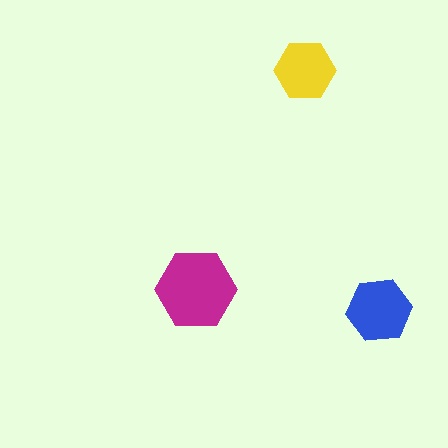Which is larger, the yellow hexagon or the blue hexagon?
The blue one.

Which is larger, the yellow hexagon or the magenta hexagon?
The magenta one.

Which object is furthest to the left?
The magenta hexagon is leftmost.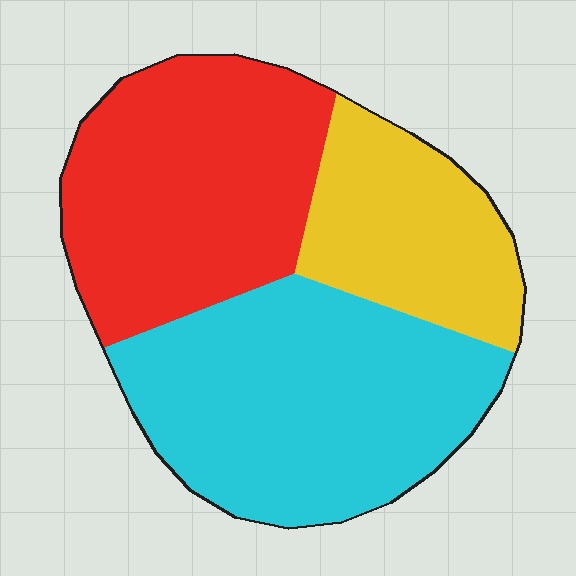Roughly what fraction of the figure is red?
Red covers about 35% of the figure.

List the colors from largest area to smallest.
From largest to smallest: cyan, red, yellow.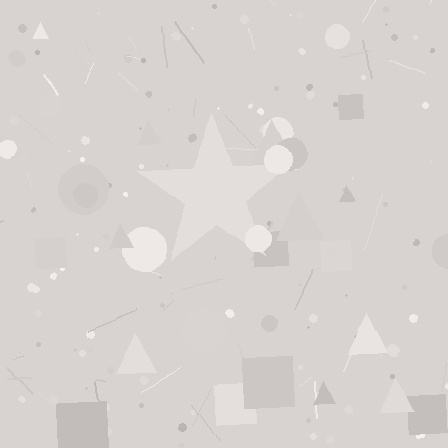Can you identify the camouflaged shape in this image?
The camouflaged shape is a star.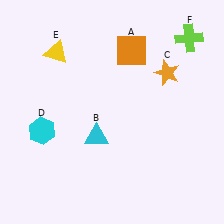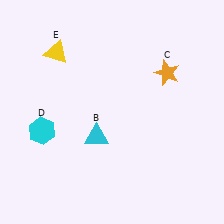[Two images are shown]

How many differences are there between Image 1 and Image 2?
There are 2 differences between the two images.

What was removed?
The orange square (A), the lime cross (F) were removed in Image 2.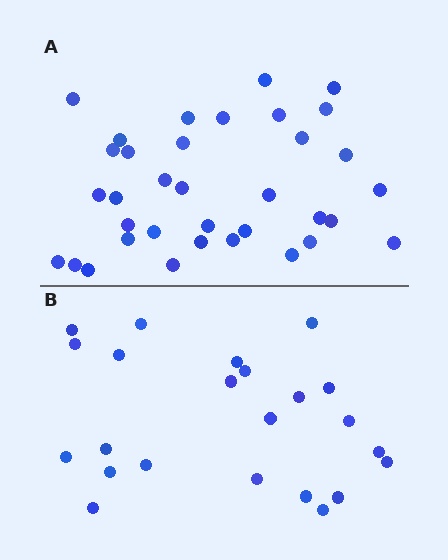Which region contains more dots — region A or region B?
Region A (the top region) has more dots.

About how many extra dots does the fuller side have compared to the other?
Region A has roughly 12 or so more dots than region B.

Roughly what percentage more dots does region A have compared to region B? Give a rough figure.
About 50% more.